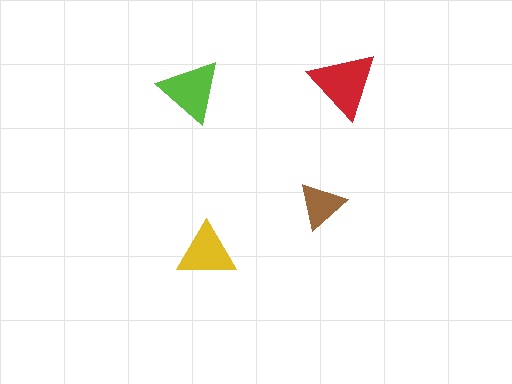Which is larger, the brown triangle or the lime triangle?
The lime one.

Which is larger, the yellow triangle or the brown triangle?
The yellow one.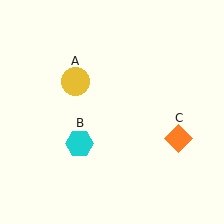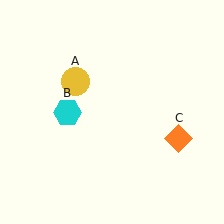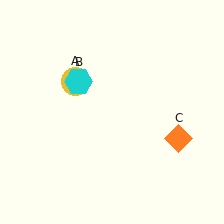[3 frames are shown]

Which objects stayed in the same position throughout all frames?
Yellow circle (object A) and orange diamond (object C) remained stationary.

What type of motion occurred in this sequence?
The cyan hexagon (object B) rotated clockwise around the center of the scene.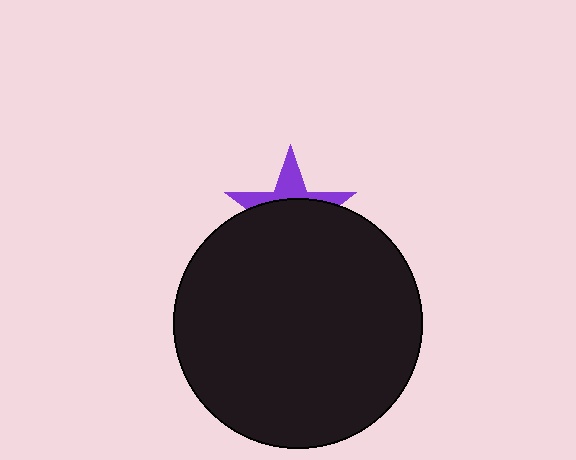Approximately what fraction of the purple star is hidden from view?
Roughly 66% of the purple star is hidden behind the black circle.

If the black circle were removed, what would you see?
You would see the complete purple star.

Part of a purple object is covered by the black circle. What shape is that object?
It is a star.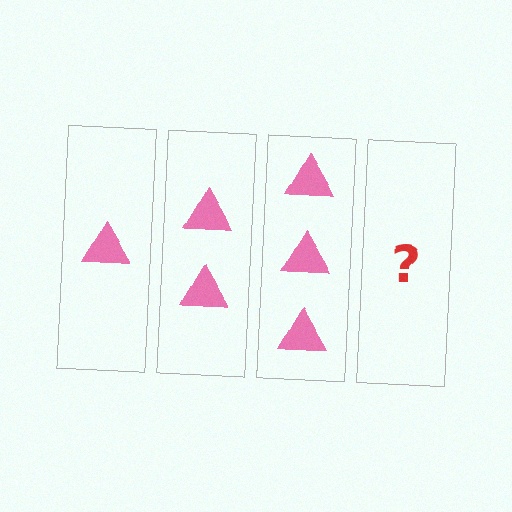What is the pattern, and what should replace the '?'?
The pattern is that each step adds one more triangle. The '?' should be 4 triangles.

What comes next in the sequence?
The next element should be 4 triangles.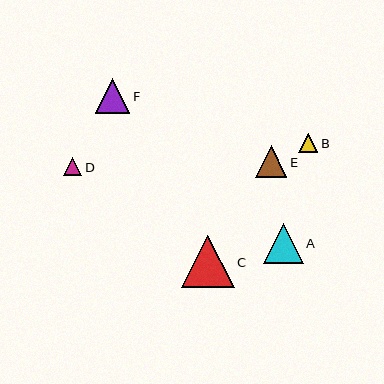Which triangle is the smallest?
Triangle D is the smallest with a size of approximately 18 pixels.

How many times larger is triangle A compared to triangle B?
Triangle A is approximately 2.0 times the size of triangle B.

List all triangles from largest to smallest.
From largest to smallest: C, A, F, E, B, D.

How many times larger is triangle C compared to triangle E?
Triangle C is approximately 1.7 times the size of triangle E.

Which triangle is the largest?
Triangle C is the largest with a size of approximately 52 pixels.